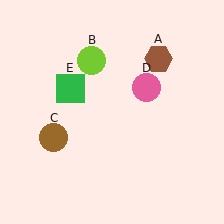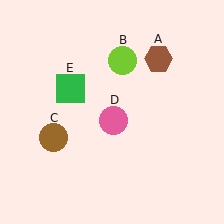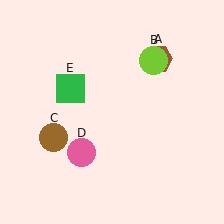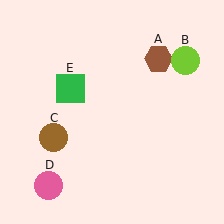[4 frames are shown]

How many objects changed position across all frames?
2 objects changed position: lime circle (object B), pink circle (object D).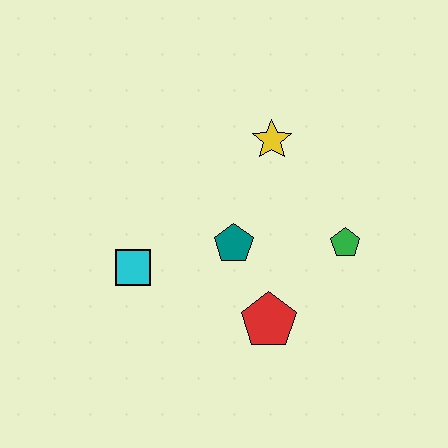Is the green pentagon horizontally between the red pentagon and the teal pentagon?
No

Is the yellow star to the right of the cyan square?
Yes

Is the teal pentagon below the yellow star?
Yes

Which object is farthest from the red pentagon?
The yellow star is farthest from the red pentagon.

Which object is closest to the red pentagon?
The teal pentagon is closest to the red pentagon.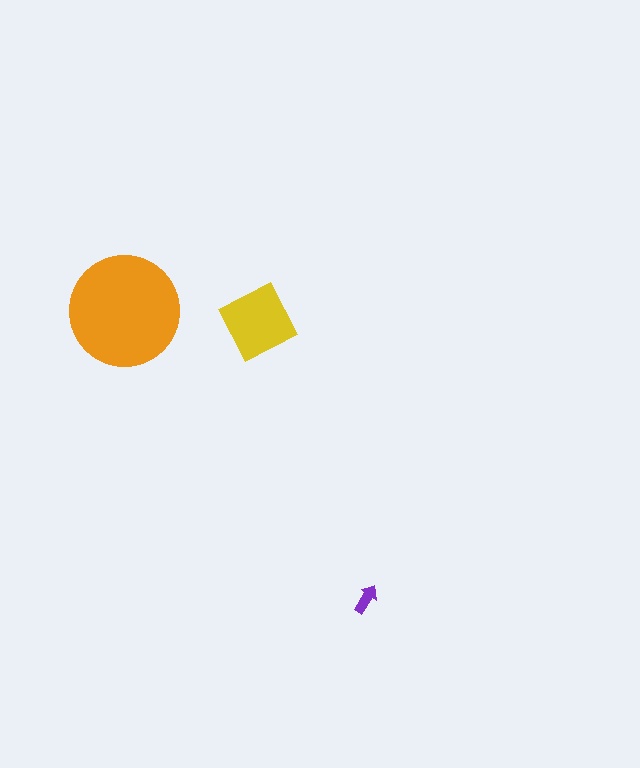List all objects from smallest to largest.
The purple arrow, the yellow square, the orange circle.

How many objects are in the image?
There are 3 objects in the image.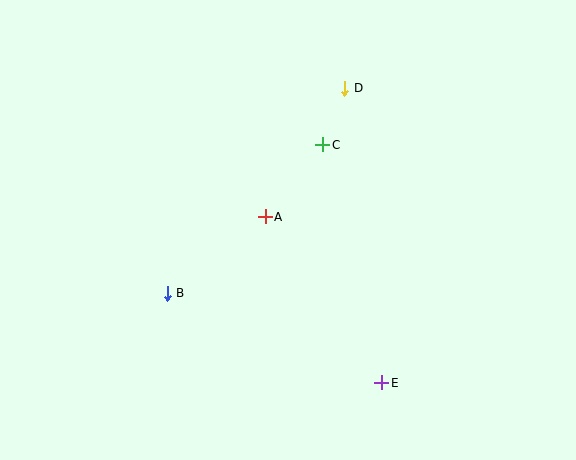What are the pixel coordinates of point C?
Point C is at (323, 145).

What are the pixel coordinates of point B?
Point B is at (167, 293).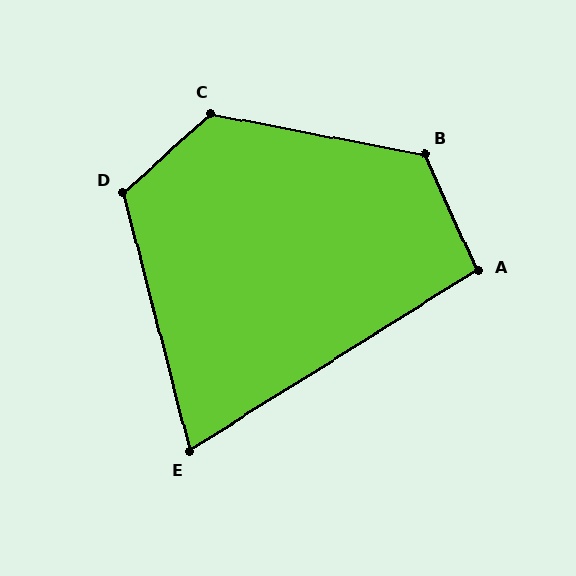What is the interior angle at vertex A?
Approximately 97 degrees (obtuse).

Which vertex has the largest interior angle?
C, at approximately 127 degrees.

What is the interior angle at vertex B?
Approximately 126 degrees (obtuse).